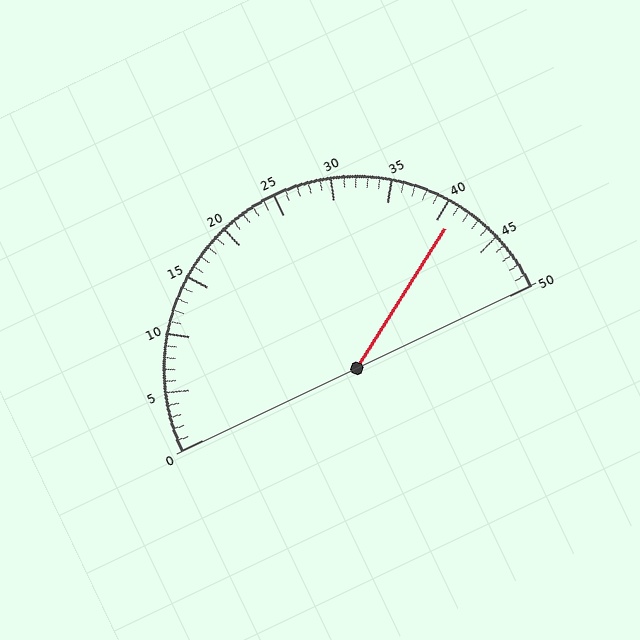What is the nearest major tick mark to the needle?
The nearest major tick mark is 40.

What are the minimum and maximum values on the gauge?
The gauge ranges from 0 to 50.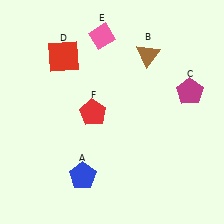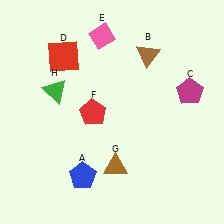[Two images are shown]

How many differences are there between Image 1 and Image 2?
There are 2 differences between the two images.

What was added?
A brown triangle (G), a green triangle (H) were added in Image 2.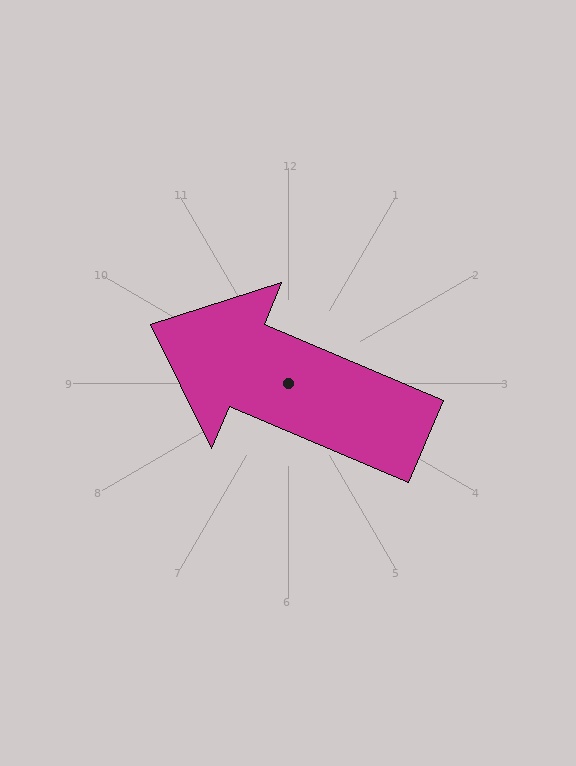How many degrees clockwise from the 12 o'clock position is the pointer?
Approximately 293 degrees.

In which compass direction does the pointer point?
Northwest.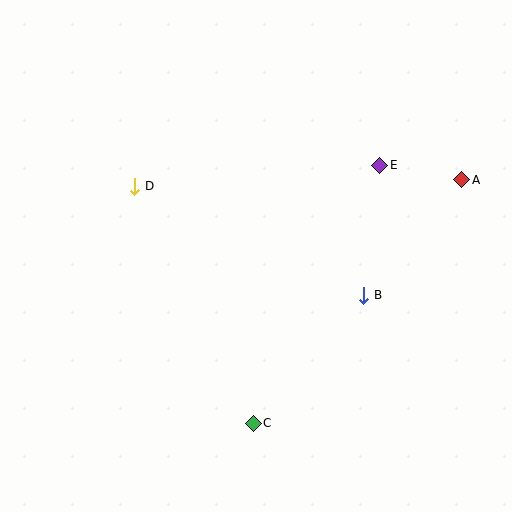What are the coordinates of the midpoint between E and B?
The midpoint between E and B is at (372, 230).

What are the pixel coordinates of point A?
Point A is at (462, 180).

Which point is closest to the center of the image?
Point B at (364, 295) is closest to the center.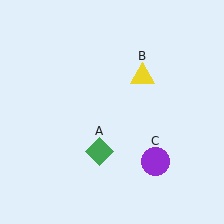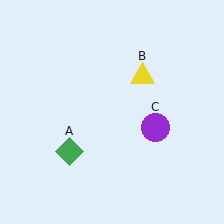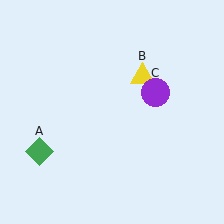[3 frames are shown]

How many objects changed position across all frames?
2 objects changed position: green diamond (object A), purple circle (object C).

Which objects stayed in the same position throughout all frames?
Yellow triangle (object B) remained stationary.